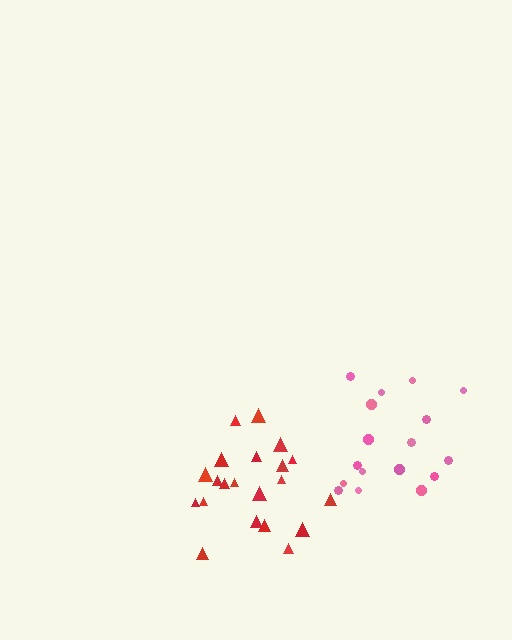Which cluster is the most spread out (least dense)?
Pink.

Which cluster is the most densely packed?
Red.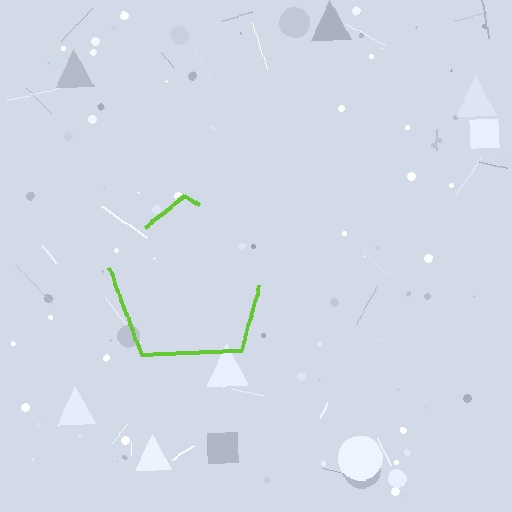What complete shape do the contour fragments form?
The contour fragments form a pentagon.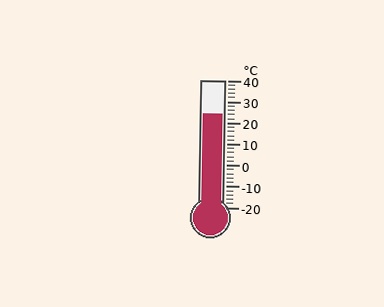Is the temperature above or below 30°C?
The temperature is below 30°C.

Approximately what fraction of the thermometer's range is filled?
The thermometer is filled to approximately 75% of its range.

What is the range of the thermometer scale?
The thermometer scale ranges from -20°C to 40°C.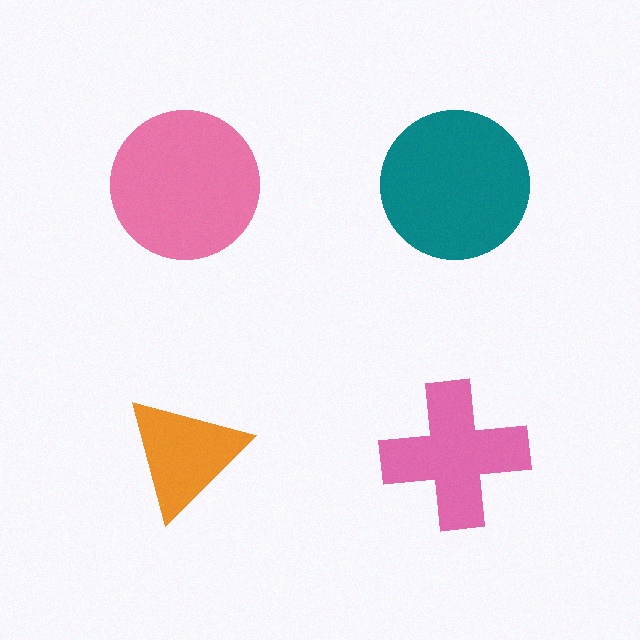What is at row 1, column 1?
A pink circle.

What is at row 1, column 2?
A teal circle.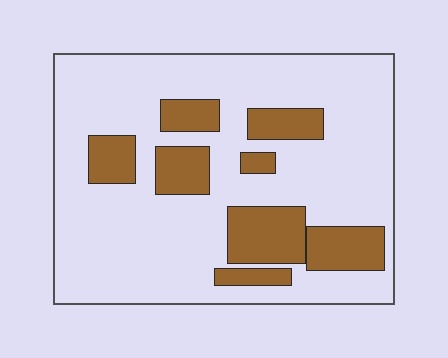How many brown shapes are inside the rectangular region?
8.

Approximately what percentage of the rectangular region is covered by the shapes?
Approximately 25%.